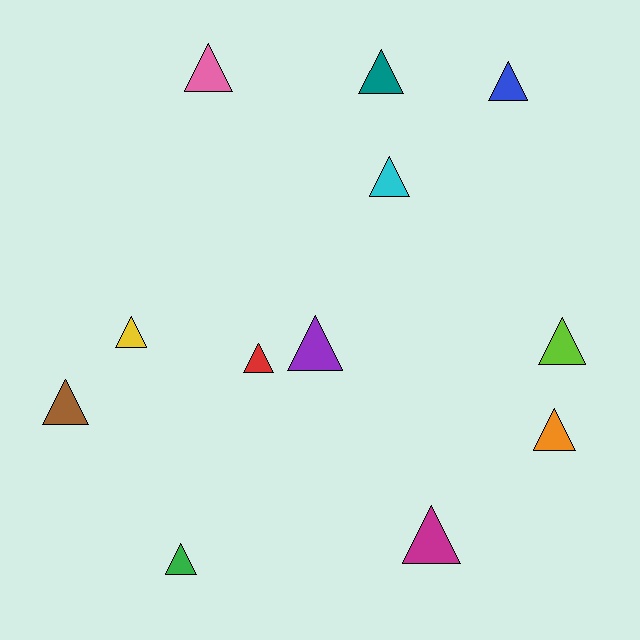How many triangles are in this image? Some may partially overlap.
There are 12 triangles.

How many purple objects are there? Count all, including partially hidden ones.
There is 1 purple object.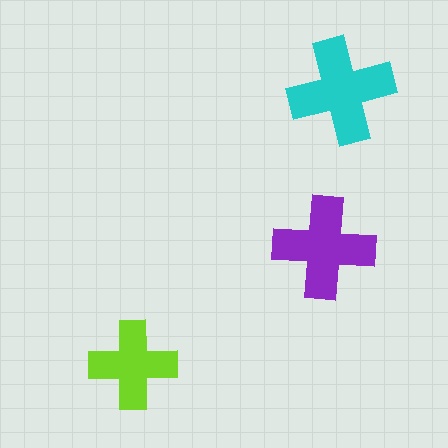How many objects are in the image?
There are 3 objects in the image.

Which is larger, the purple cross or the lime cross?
The purple one.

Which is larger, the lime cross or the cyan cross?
The cyan one.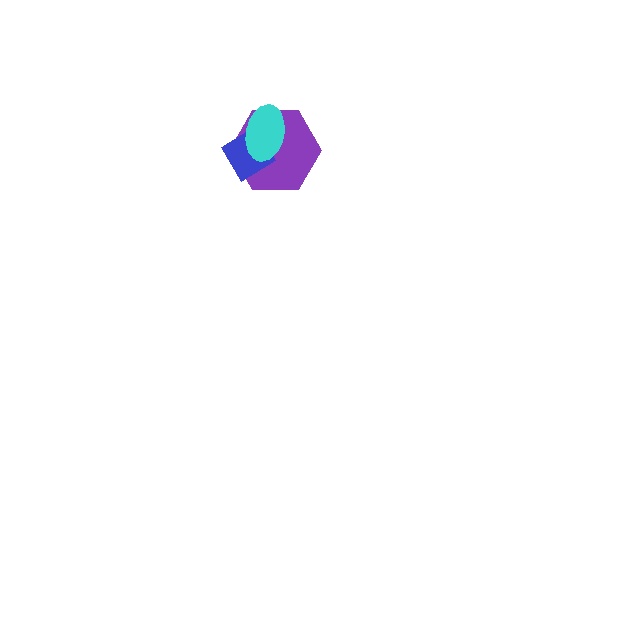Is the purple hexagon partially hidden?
Yes, it is partially covered by another shape.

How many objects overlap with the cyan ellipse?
2 objects overlap with the cyan ellipse.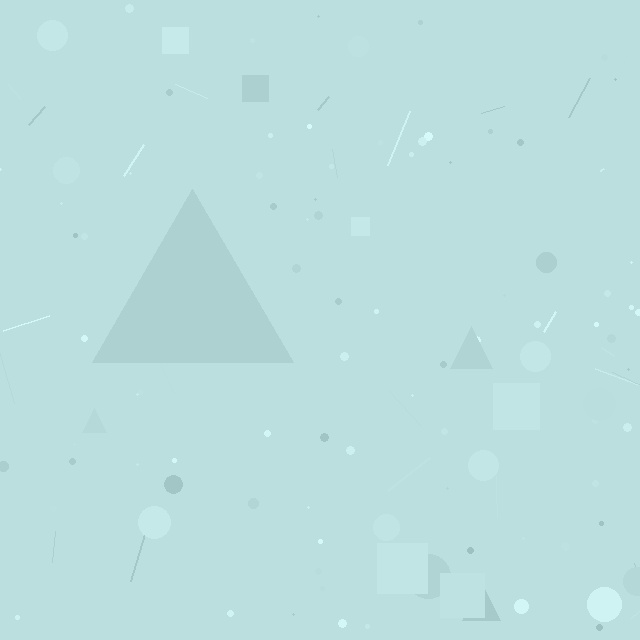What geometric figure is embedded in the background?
A triangle is embedded in the background.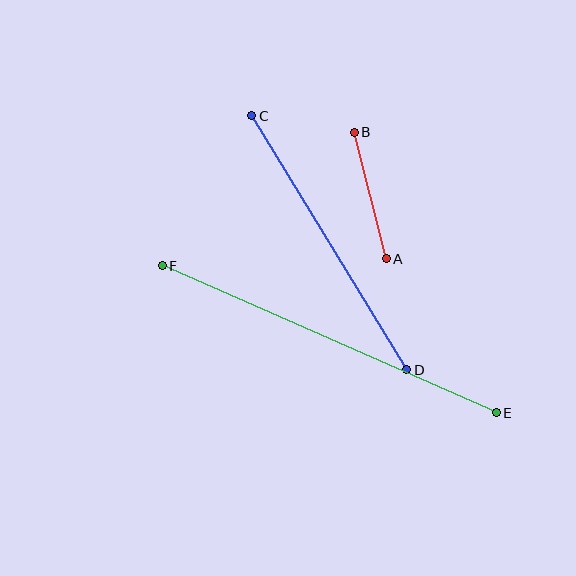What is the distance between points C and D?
The distance is approximately 298 pixels.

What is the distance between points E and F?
The distance is approximately 365 pixels.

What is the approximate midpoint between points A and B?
The midpoint is at approximately (370, 195) pixels.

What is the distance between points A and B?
The distance is approximately 130 pixels.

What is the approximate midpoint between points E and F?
The midpoint is at approximately (329, 339) pixels.